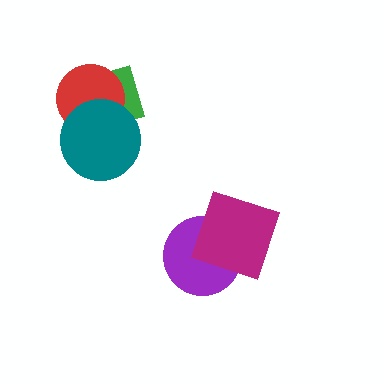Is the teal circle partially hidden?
No, no other shape covers it.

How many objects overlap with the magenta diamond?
1 object overlaps with the magenta diamond.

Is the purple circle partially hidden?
Yes, it is partially covered by another shape.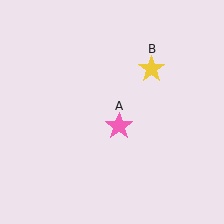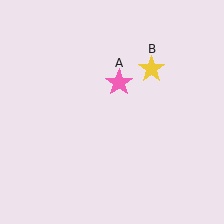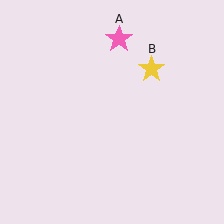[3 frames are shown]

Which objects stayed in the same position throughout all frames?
Yellow star (object B) remained stationary.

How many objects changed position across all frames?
1 object changed position: pink star (object A).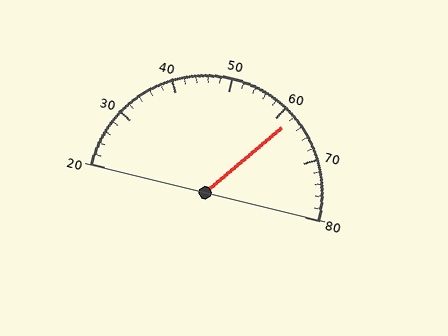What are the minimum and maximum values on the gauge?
The gauge ranges from 20 to 80.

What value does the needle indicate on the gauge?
The needle indicates approximately 62.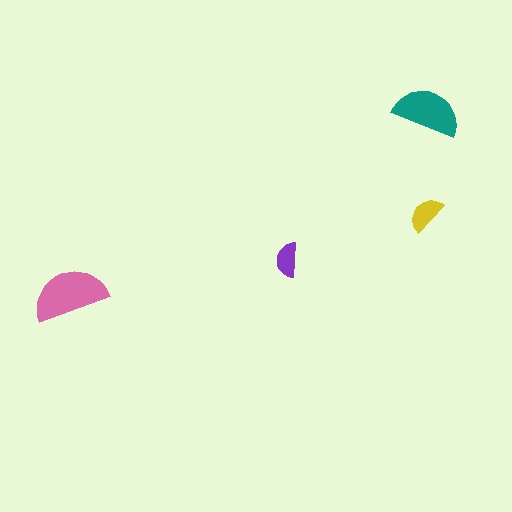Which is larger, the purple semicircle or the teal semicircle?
The teal one.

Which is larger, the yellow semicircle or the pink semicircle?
The pink one.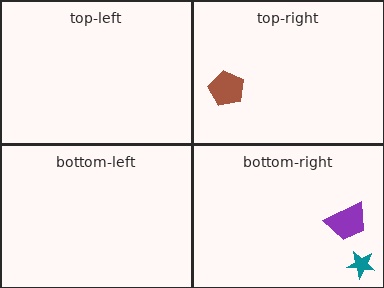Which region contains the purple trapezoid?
The bottom-right region.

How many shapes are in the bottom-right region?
2.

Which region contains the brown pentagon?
The top-right region.